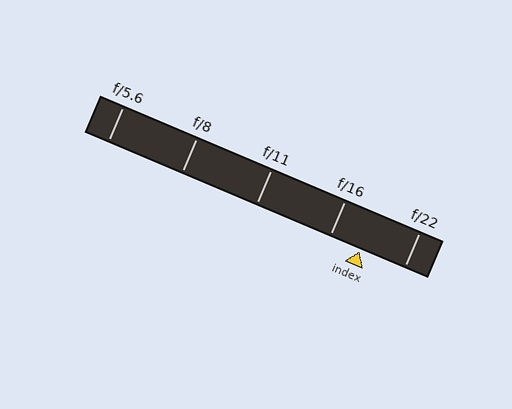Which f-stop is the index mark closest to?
The index mark is closest to f/16.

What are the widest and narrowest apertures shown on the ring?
The widest aperture shown is f/5.6 and the narrowest is f/22.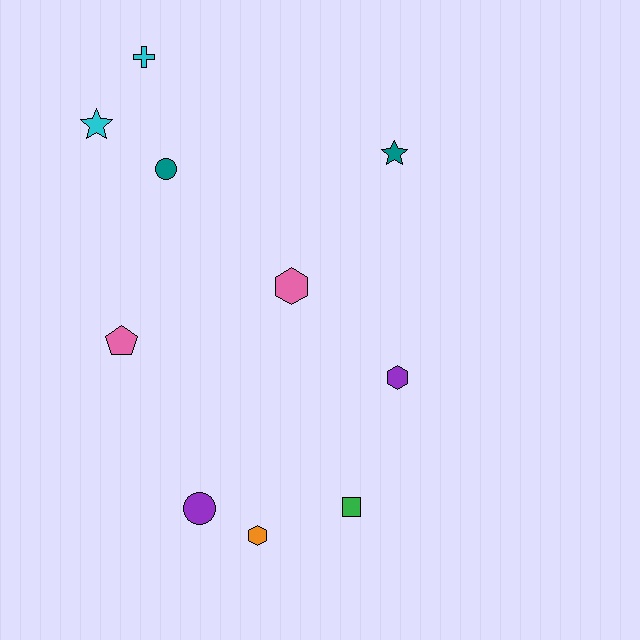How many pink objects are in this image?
There are 2 pink objects.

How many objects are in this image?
There are 10 objects.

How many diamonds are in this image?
There are no diamonds.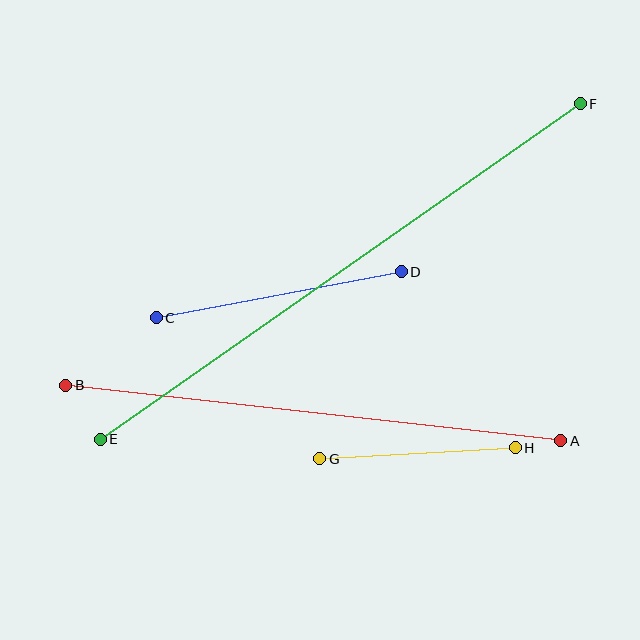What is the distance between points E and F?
The distance is approximately 586 pixels.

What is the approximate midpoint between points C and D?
The midpoint is at approximately (279, 295) pixels.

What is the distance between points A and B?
The distance is approximately 498 pixels.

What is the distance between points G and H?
The distance is approximately 196 pixels.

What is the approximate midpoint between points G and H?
The midpoint is at approximately (417, 453) pixels.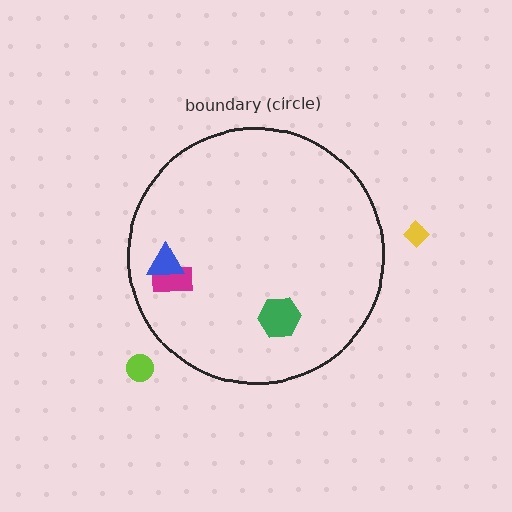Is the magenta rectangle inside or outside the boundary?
Inside.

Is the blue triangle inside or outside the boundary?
Inside.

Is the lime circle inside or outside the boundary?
Outside.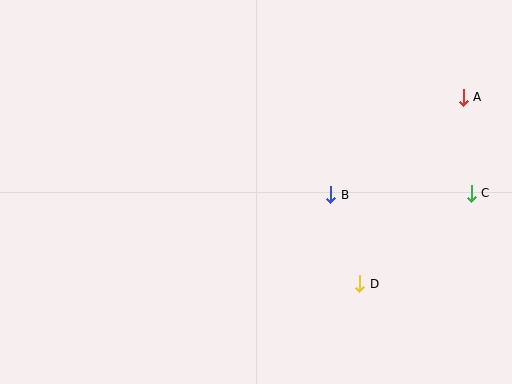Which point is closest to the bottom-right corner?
Point D is closest to the bottom-right corner.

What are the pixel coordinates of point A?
Point A is at (463, 97).